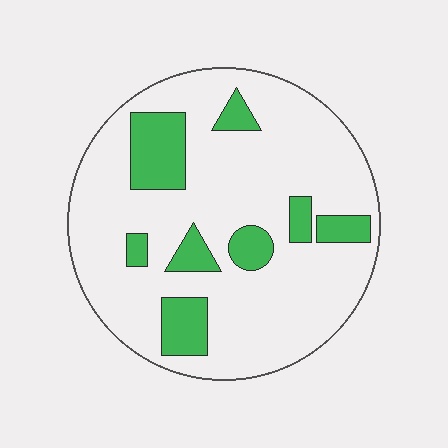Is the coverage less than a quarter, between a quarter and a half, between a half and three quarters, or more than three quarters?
Less than a quarter.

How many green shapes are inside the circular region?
8.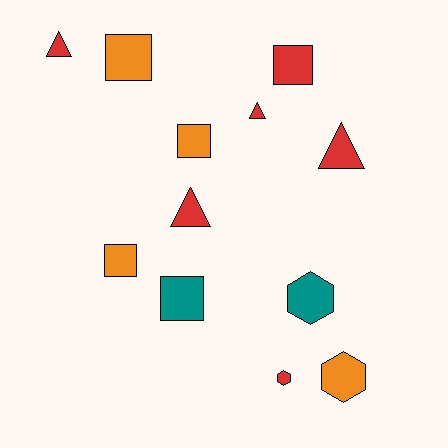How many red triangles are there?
There are 4 red triangles.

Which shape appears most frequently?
Square, with 5 objects.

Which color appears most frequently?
Red, with 6 objects.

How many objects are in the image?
There are 12 objects.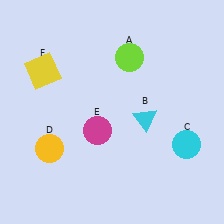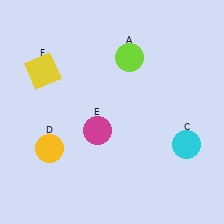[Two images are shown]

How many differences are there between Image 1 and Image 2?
There is 1 difference between the two images.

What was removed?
The cyan triangle (B) was removed in Image 2.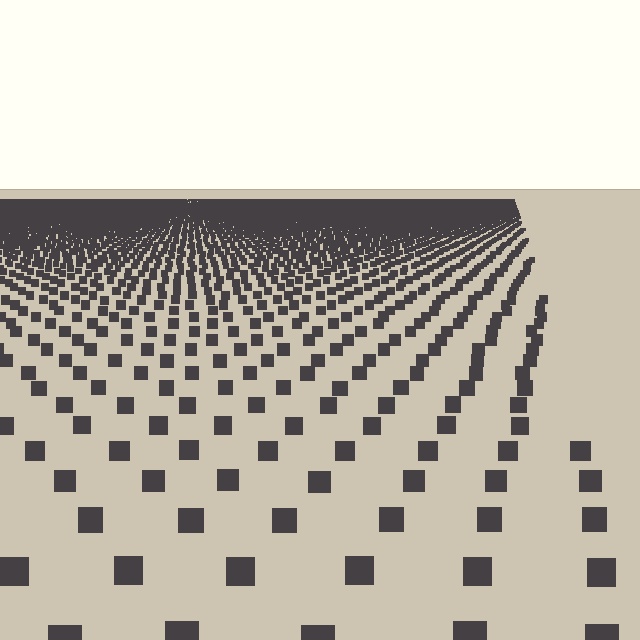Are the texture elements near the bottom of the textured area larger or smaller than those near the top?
Larger. Near the bottom, elements are closer to the viewer and appear at a bigger on-screen size.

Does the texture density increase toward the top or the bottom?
Density increases toward the top.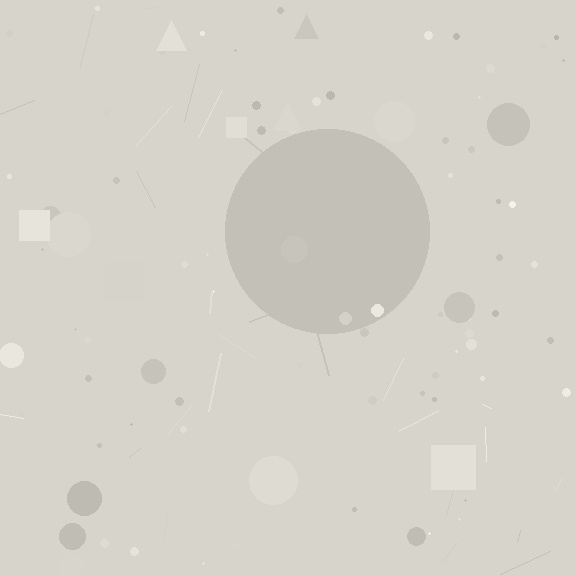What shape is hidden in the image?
A circle is hidden in the image.